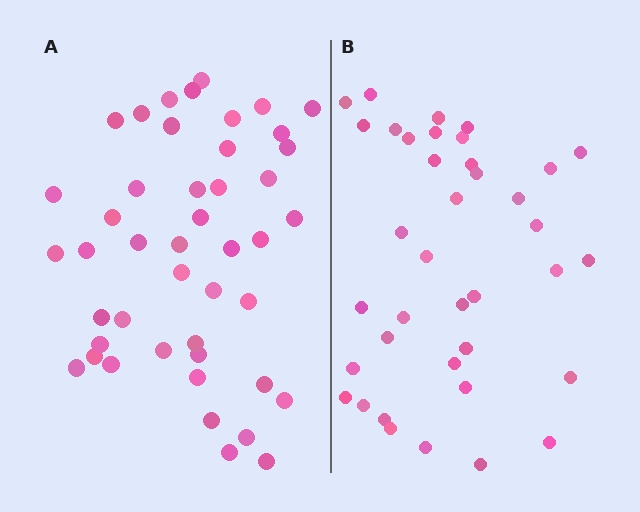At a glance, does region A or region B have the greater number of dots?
Region A (the left region) has more dots.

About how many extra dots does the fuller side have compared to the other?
Region A has roughly 8 or so more dots than region B.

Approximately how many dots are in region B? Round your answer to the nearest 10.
About 40 dots. (The exact count is 38, which rounds to 40.)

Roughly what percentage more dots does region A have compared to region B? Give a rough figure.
About 20% more.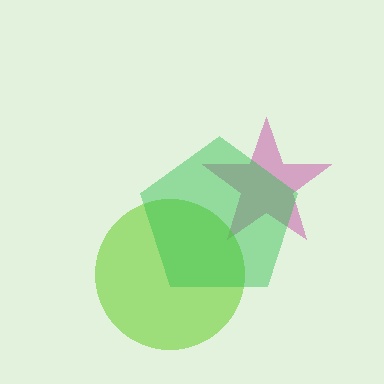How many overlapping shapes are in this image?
There are 3 overlapping shapes in the image.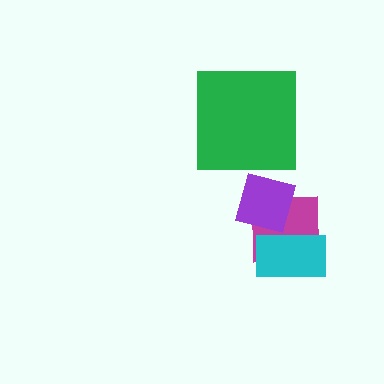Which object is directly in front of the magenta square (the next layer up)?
The purple square is directly in front of the magenta square.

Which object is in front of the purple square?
The cyan rectangle is in front of the purple square.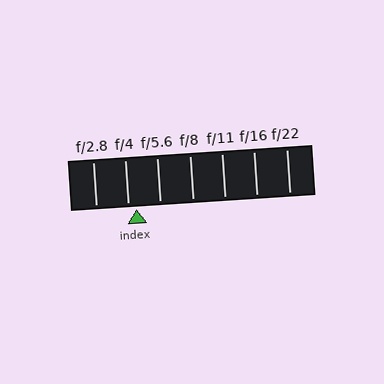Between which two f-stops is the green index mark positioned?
The index mark is between f/4 and f/5.6.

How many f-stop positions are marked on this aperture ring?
There are 7 f-stop positions marked.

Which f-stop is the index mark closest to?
The index mark is closest to f/4.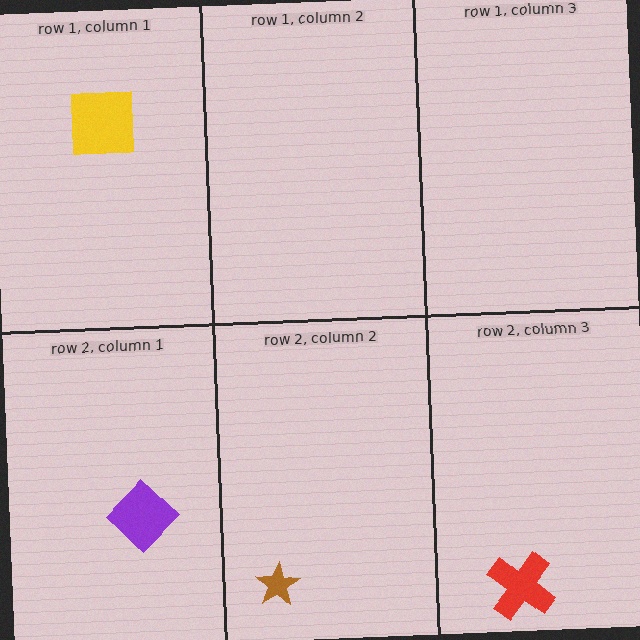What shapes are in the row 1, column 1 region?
The yellow square.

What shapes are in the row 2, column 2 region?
The brown star.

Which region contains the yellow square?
The row 1, column 1 region.